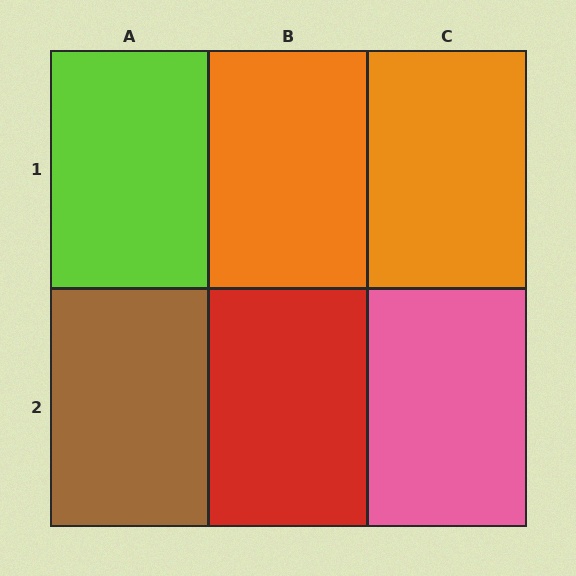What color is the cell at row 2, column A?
Brown.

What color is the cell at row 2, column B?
Red.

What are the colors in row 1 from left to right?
Lime, orange, orange.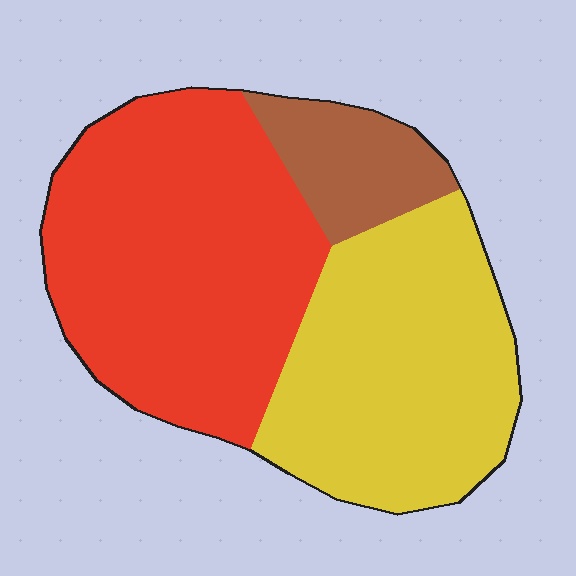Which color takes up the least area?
Brown, at roughly 10%.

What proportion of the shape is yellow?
Yellow takes up about two fifths (2/5) of the shape.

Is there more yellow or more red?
Red.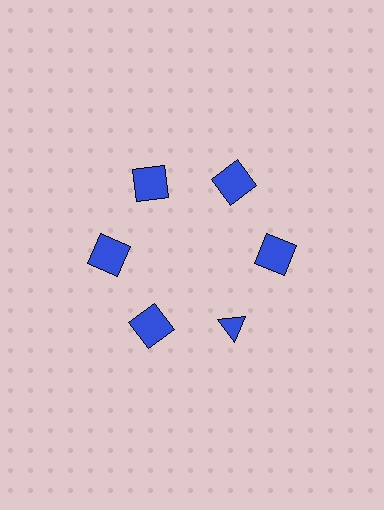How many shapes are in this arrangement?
There are 6 shapes arranged in a ring pattern.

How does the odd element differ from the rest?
It has a different shape: triangle instead of square.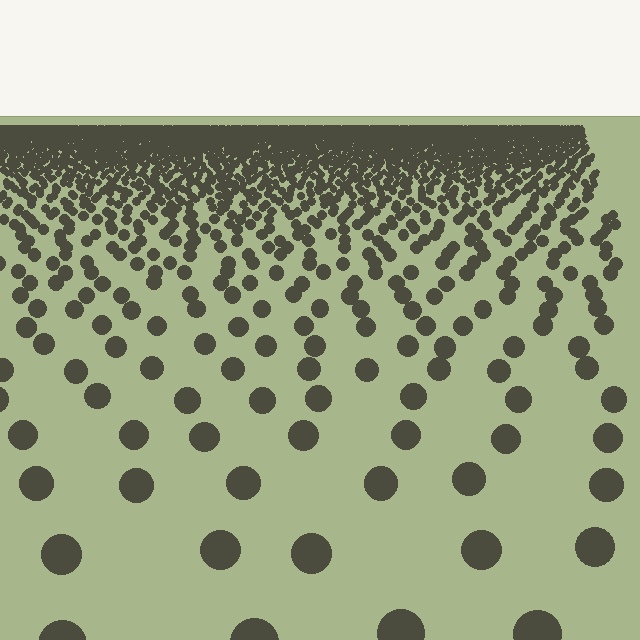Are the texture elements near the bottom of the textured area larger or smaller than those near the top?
Larger. Near the bottom, elements are closer to the viewer and appear at a bigger on-screen size.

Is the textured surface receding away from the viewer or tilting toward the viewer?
The surface is receding away from the viewer. Texture elements get smaller and denser toward the top.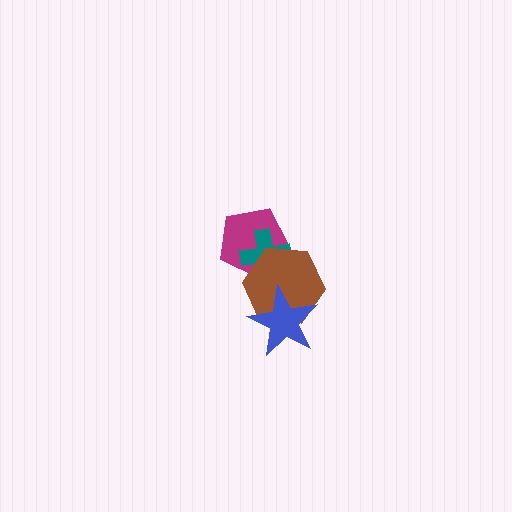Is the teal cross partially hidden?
Yes, it is partially covered by another shape.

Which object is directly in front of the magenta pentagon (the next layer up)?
The teal cross is directly in front of the magenta pentagon.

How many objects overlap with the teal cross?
2 objects overlap with the teal cross.